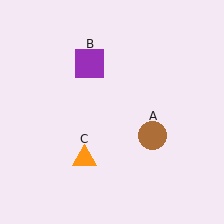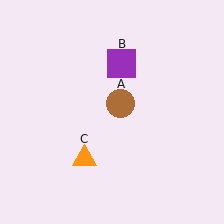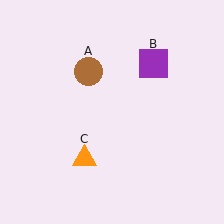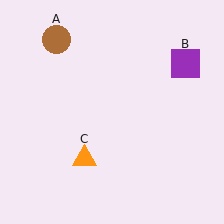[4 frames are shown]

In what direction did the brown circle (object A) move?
The brown circle (object A) moved up and to the left.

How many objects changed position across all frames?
2 objects changed position: brown circle (object A), purple square (object B).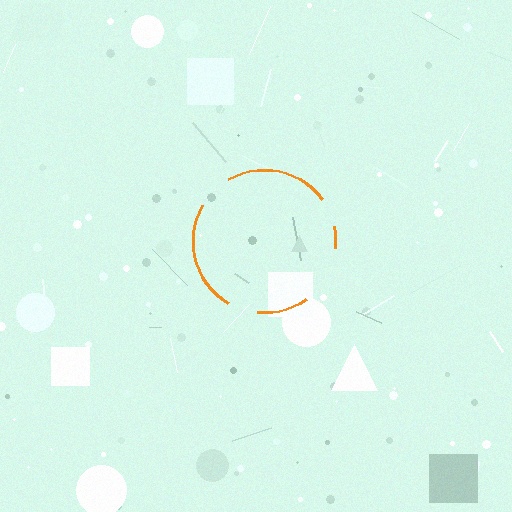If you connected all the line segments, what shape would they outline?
They would outline a circle.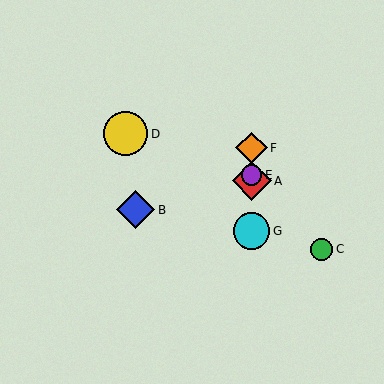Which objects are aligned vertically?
Objects A, E, F, G are aligned vertically.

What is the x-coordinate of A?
Object A is at x≈252.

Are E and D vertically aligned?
No, E is at x≈252 and D is at x≈126.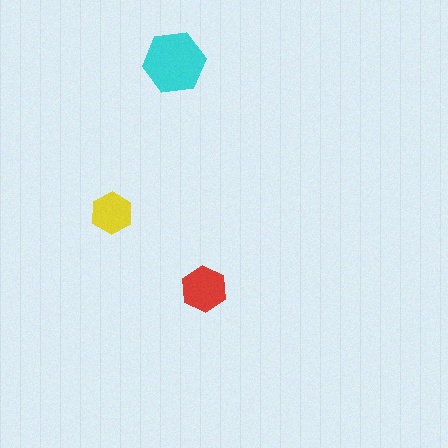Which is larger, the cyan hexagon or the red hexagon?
The cyan one.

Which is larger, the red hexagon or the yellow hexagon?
The red one.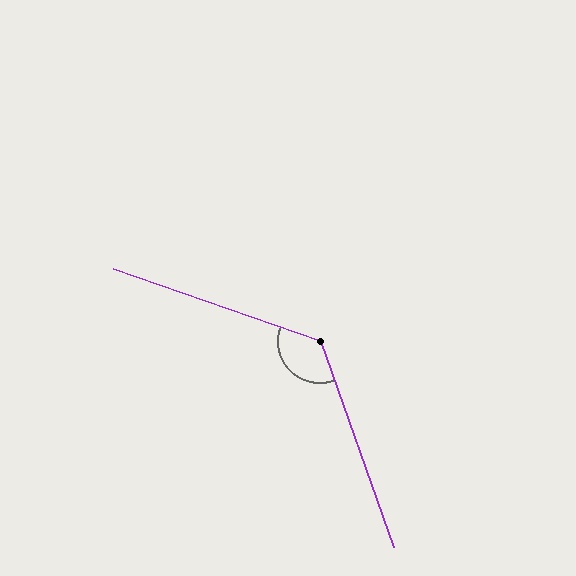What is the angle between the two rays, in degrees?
Approximately 129 degrees.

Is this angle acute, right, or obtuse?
It is obtuse.